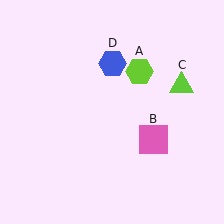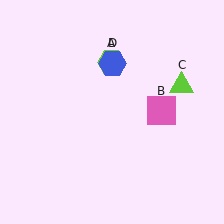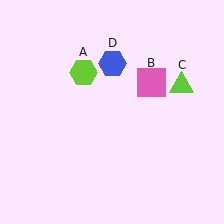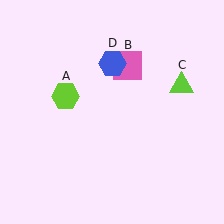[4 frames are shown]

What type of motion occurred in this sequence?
The lime hexagon (object A), pink square (object B) rotated counterclockwise around the center of the scene.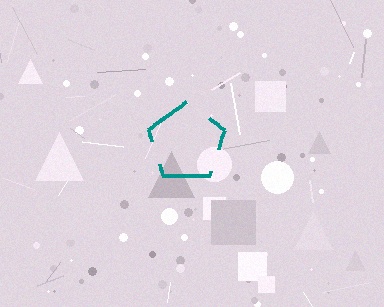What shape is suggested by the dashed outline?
The dashed outline suggests a pentagon.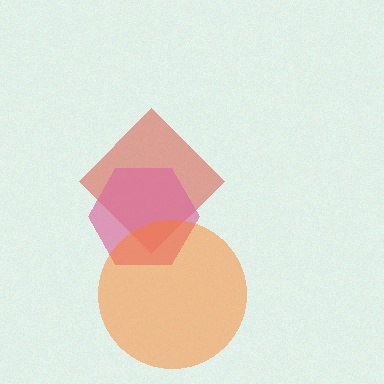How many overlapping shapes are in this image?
There are 3 overlapping shapes in the image.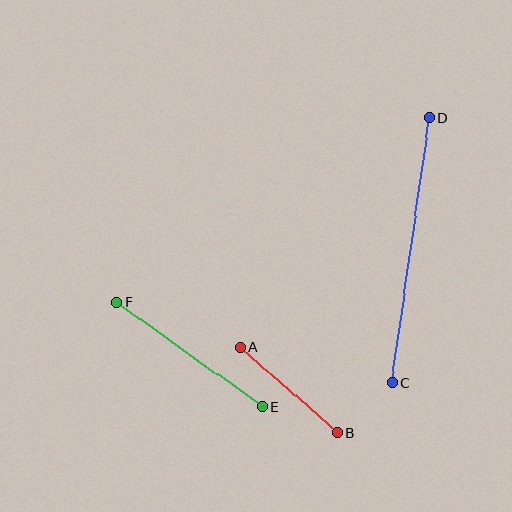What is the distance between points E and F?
The distance is approximately 180 pixels.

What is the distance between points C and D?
The distance is approximately 268 pixels.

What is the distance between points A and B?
The distance is approximately 129 pixels.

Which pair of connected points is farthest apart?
Points C and D are farthest apart.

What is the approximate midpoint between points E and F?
The midpoint is at approximately (189, 354) pixels.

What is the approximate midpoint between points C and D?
The midpoint is at approximately (411, 250) pixels.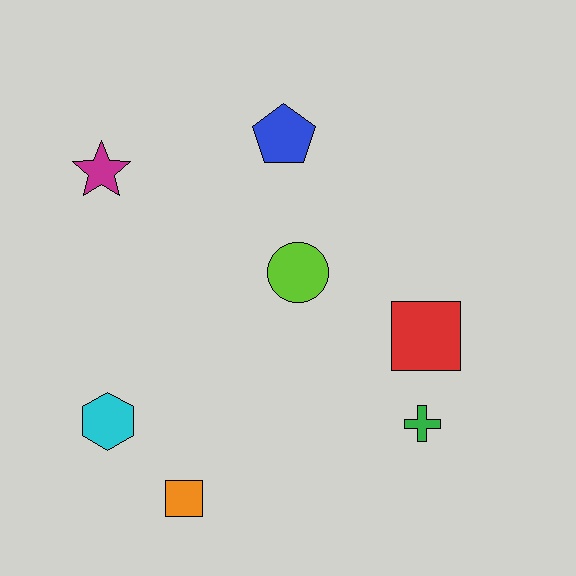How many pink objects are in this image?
There are no pink objects.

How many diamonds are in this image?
There are no diamonds.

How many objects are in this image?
There are 7 objects.